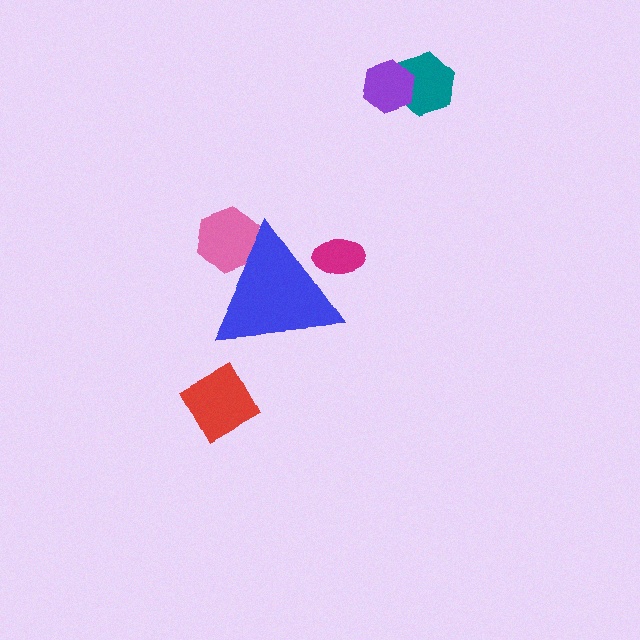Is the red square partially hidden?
No, the red square is fully visible.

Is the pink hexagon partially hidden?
Yes, the pink hexagon is partially hidden behind the blue triangle.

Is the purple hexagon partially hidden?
No, the purple hexagon is fully visible.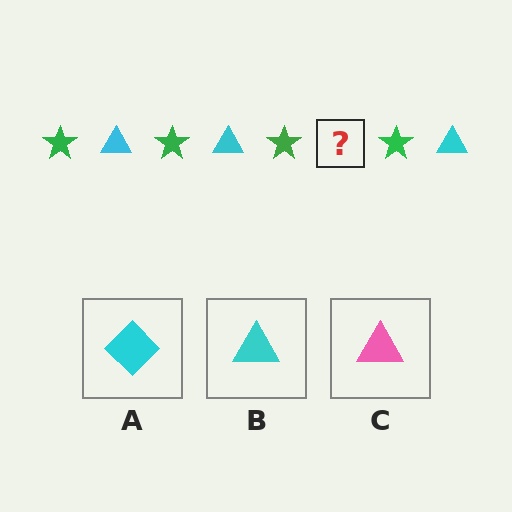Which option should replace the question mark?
Option B.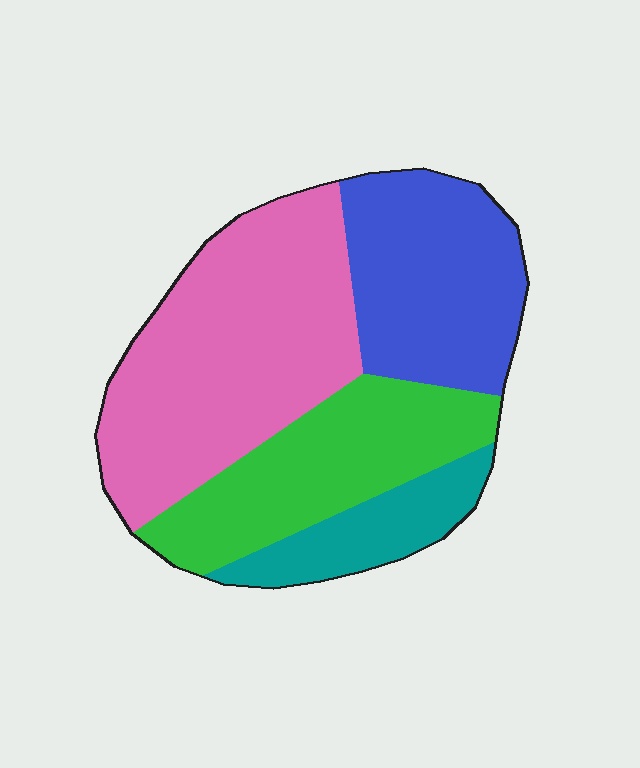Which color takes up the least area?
Teal, at roughly 10%.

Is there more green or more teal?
Green.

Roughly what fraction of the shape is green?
Green takes up about one quarter (1/4) of the shape.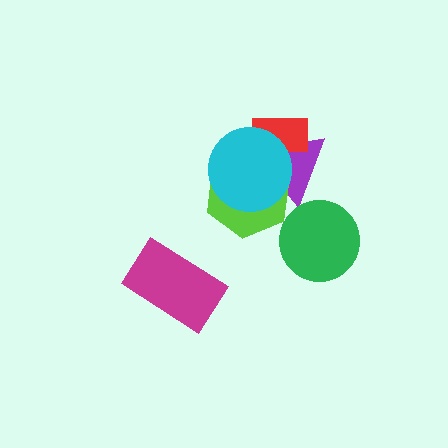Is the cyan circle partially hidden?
No, no other shape covers it.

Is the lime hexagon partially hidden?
Yes, it is partially covered by another shape.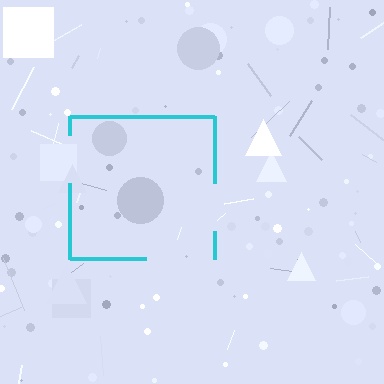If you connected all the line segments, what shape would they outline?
They would outline a square.